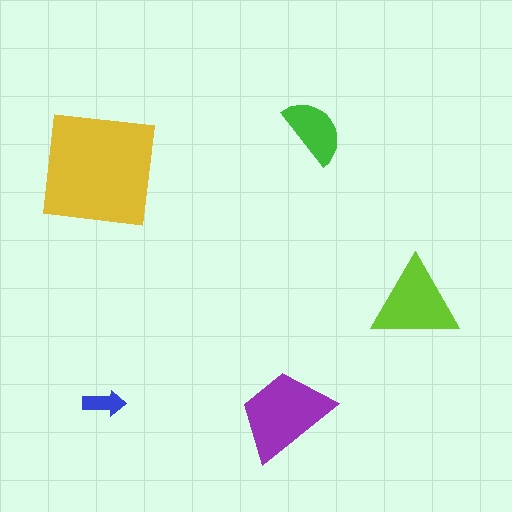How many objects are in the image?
There are 5 objects in the image.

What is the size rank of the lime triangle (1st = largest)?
3rd.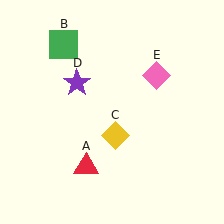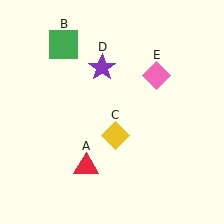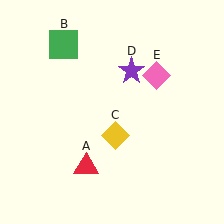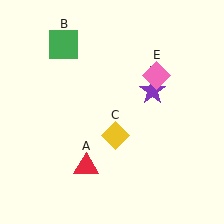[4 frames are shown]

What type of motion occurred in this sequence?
The purple star (object D) rotated clockwise around the center of the scene.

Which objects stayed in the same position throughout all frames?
Red triangle (object A) and green square (object B) and yellow diamond (object C) and pink diamond (object E) remained stationary.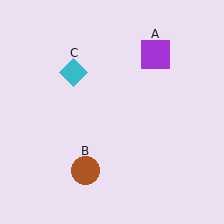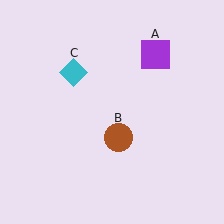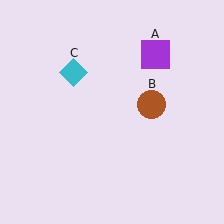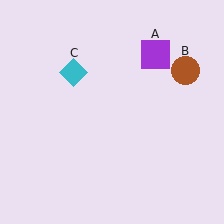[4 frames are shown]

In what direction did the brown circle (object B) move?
The brown circle (object B) moved up and to the right.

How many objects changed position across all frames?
1 object changed position: brown circle (object B).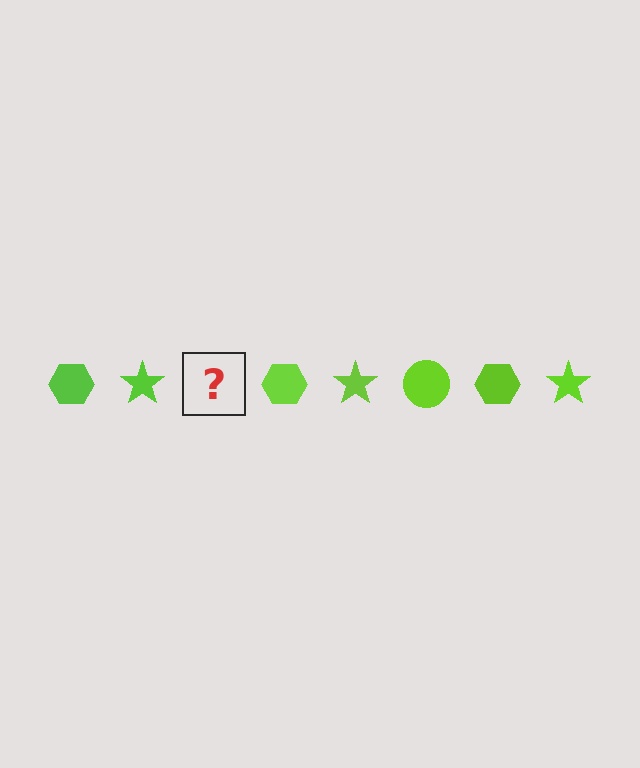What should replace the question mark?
The question mark should be replaced with a lime circle.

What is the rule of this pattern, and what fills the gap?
The rule is that the pattern cycles through hexagon, star, circle shapes in lime. The gap should be filled with a lime circle.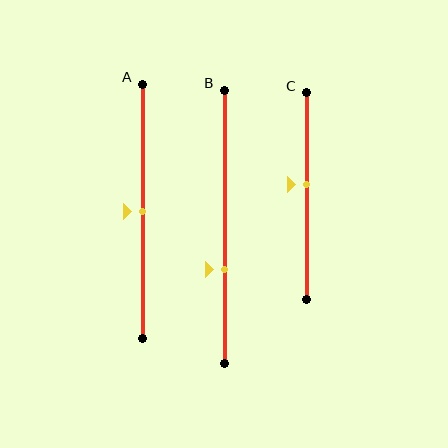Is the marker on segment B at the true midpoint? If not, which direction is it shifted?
No, the marker on segment B is shifted downward by about 16% of the segment length.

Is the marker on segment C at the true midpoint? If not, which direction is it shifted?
No, the marker on segment C is shifted upward by about 6% of the segment length.